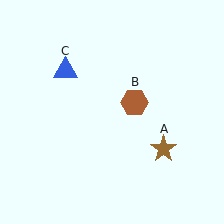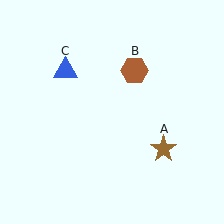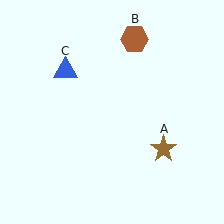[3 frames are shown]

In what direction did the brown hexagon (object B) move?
The brown hexagon (object B) moved up.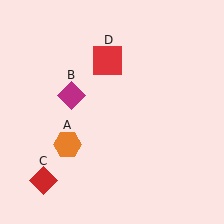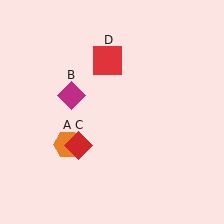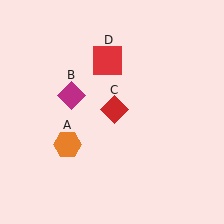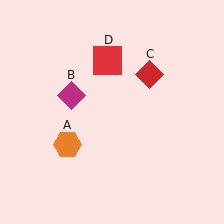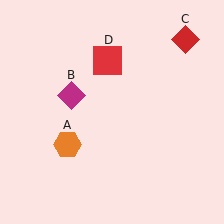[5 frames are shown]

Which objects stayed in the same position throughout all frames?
Orange hexagon (object A) and magenta diamond (object B) and red square (object D) remained stationary.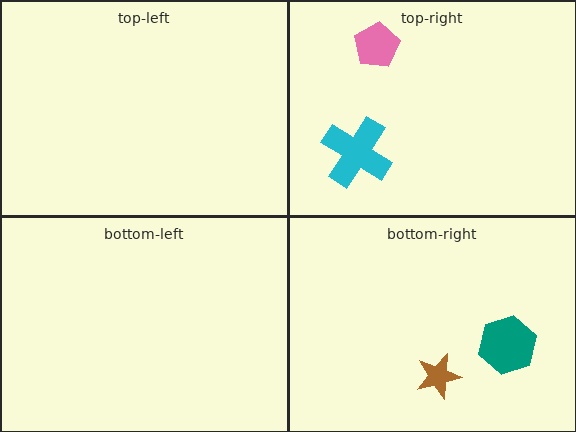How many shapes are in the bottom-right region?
2.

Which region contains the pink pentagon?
The top-right region.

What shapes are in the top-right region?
The cyan cross, the pink pentagon.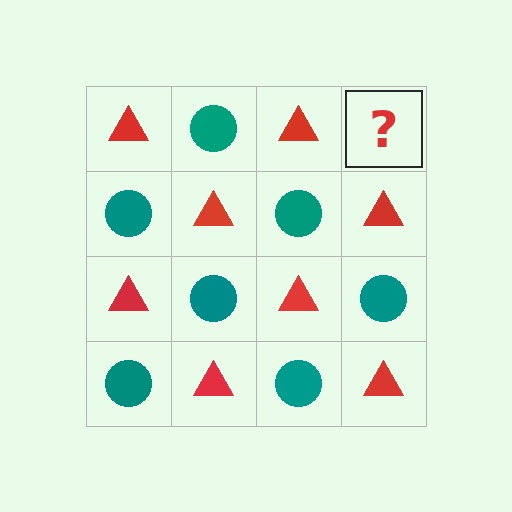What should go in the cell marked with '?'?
The missing cell should contain a teal circle.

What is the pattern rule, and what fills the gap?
The rule is that it alternates red triangle and teal circle in a checkerboard pattern. The gap should be filled with a teal circle.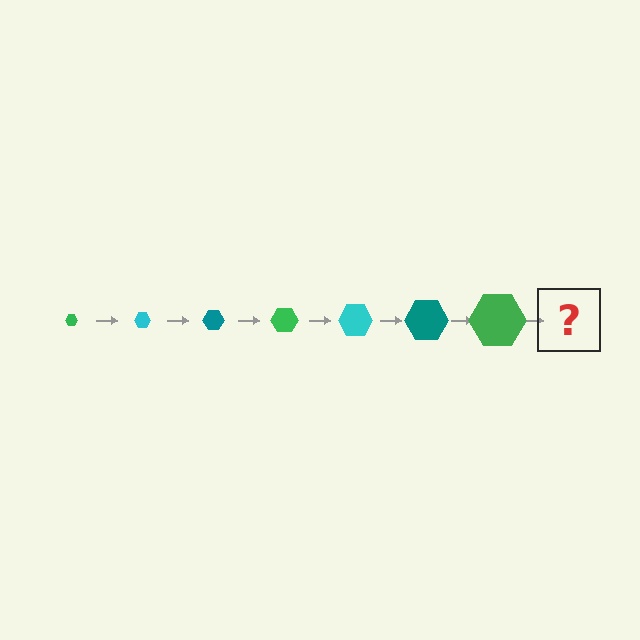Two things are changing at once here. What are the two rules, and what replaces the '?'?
The two rules are that the hexagon grows larger each step and the color cycles through green, cyan, and teal. The '?' should be a cyan hexagon, larger than the previous one.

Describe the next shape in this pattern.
It should be a cyan hexagon, larger than the previous one.